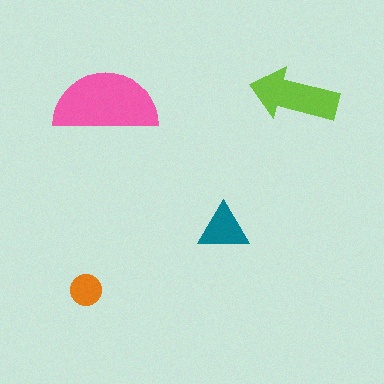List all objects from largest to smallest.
The pink semicircle, the lime arrow, the teal triangle, the orange circle.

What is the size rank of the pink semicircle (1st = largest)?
1st.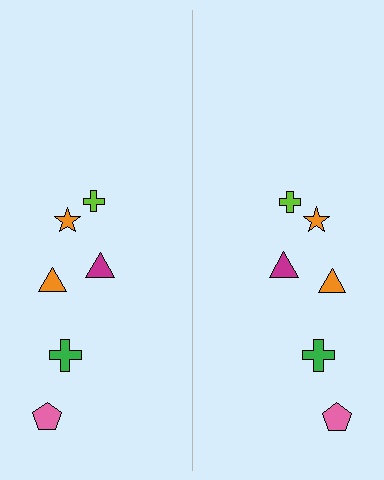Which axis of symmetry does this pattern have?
The pattern has a vertical axis of symmetry running through the center of the image.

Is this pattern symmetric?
Yes, this pattern has bilateral (reflection) symmetry.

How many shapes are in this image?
There are 12 shapes in this image.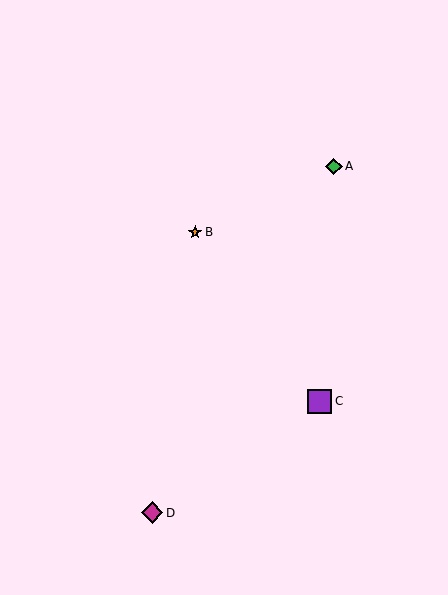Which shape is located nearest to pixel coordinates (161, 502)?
The magenta diamond (labeled D) at (152, 513) is nearest to that location.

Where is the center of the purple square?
The center of the purple square is at (320, 401).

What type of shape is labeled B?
Shape B is an orange star.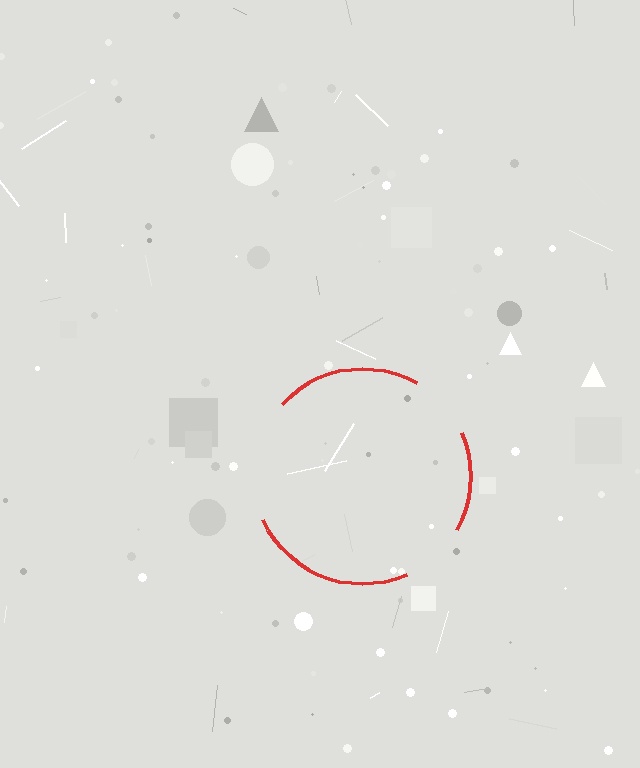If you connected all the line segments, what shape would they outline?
They would outline a circle.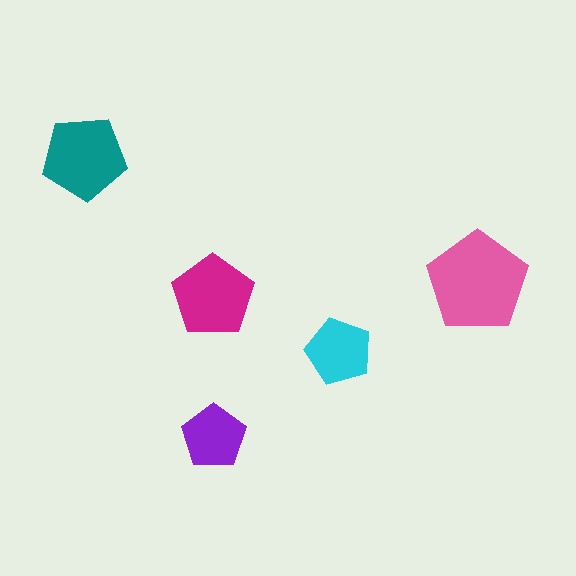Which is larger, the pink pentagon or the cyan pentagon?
The pink one.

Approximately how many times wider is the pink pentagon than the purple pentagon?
About 1.5 times wider.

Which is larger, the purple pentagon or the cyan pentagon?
The cyan one.